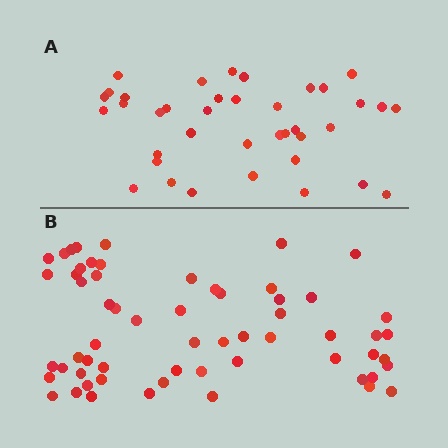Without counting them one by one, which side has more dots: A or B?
Region B (the bottom region) has more dots.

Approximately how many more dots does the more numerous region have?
Region B has approximately 20 more dots than region A.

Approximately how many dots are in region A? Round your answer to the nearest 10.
About 40 dots. (The exact count is 38, which rounds to 40.)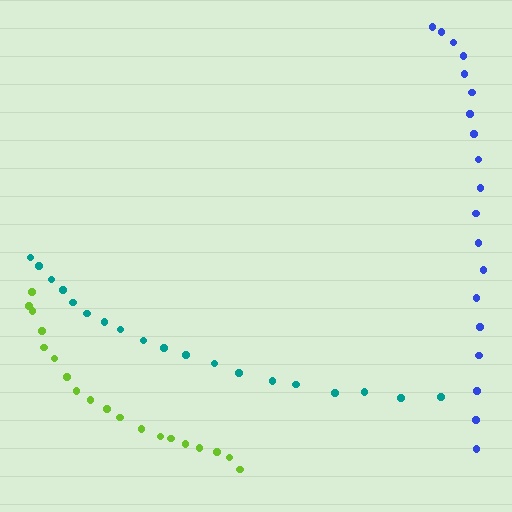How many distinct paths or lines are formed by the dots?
There are 3 distinct paths.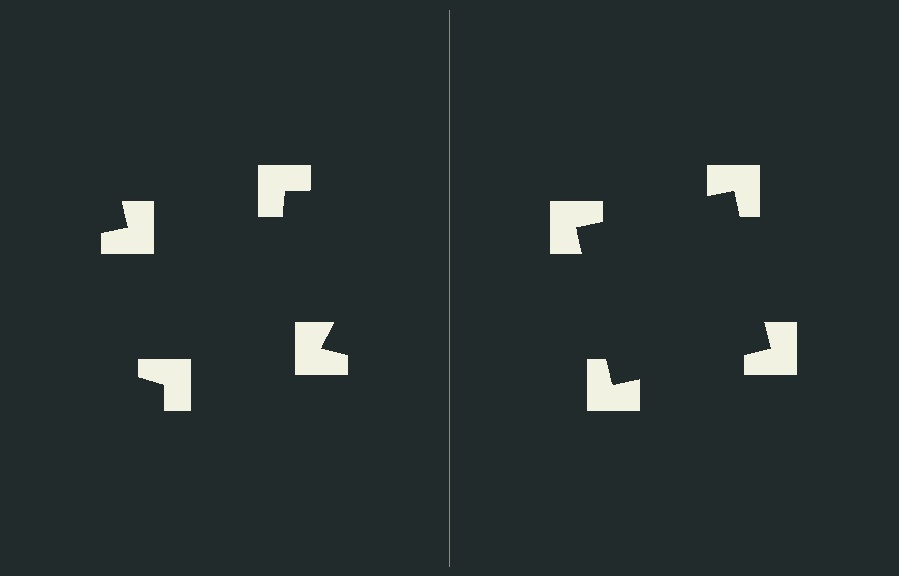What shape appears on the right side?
An illusory square.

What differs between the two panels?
The notched squares are positioned identically on both sides; only the wedge orientations differ. On the right they align to a square; on the left they are misaligned.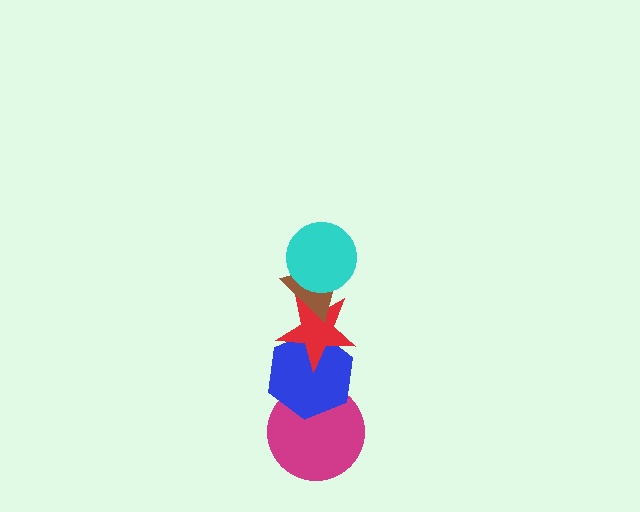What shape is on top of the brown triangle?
The cyan circle is on top of the brown triangle.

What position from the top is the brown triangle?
The brown triangle is 2nd from the top.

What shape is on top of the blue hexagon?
The red star is on top of the blue hexagon.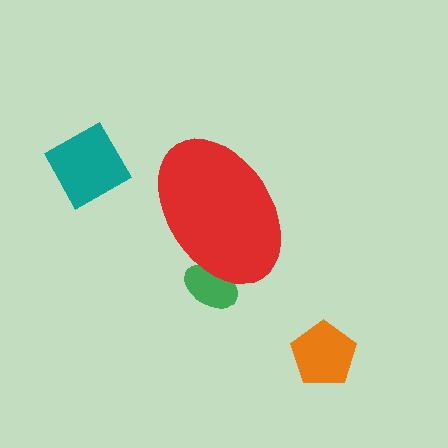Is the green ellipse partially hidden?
Yes, the green ellipse is partially hidden behind the red ellipse.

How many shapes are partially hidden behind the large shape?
1 shape is partially hidden.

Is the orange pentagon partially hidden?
No, the orange pentagon is fully visible.